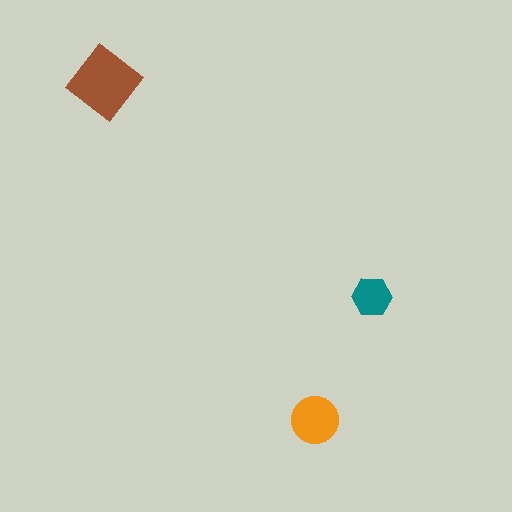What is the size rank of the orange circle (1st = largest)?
2nd.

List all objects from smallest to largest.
The teal hexagon, the orange circle, the brown diamond.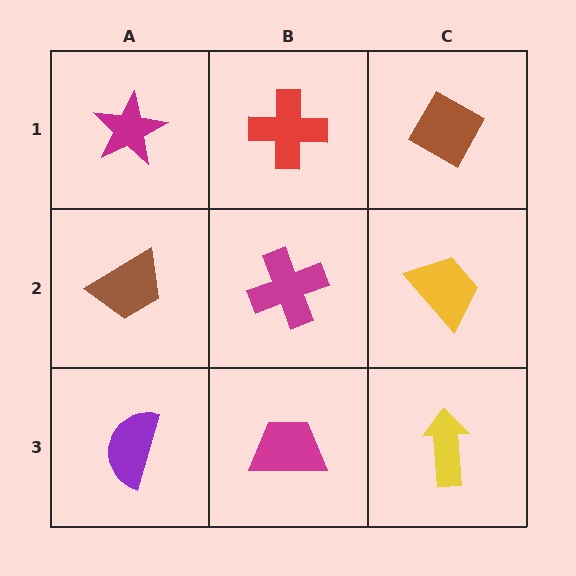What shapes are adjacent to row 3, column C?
A yellow trapezoid (row 2, column C), a magenta trapezoid (row 3, column B).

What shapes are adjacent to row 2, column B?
A red cross (row 1, column B), a magenta trapezoid (row 3, column B), a brown trapezoid (row 2, column A), a yellow trapezoid (row 2, column C).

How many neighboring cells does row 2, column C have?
3.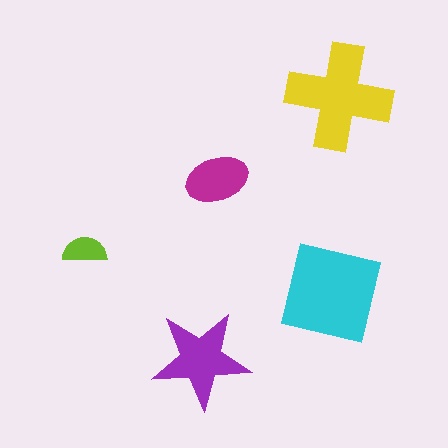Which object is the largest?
The cyan square.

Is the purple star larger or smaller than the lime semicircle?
Larger.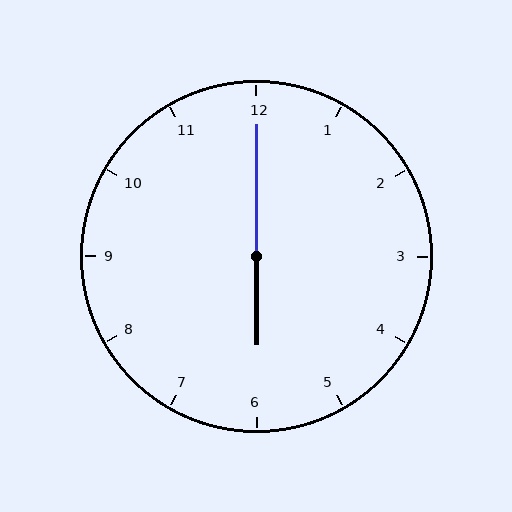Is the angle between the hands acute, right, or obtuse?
It is obtuse.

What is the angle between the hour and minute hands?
Approximately 180 degrees.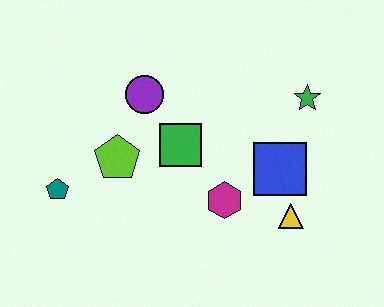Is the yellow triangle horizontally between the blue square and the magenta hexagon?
No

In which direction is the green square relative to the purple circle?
The green square is below the purple circle.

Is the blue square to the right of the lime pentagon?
Yes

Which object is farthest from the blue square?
The teal pentagon is farthest from the blue square.